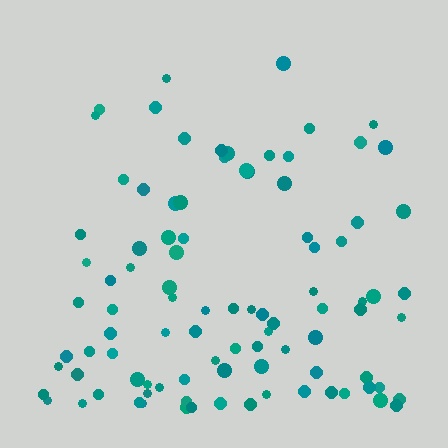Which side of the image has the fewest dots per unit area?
The top.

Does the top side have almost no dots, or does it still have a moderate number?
Still a moderate number, just noticeably fewer than the bottom.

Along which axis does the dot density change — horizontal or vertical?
Vertical.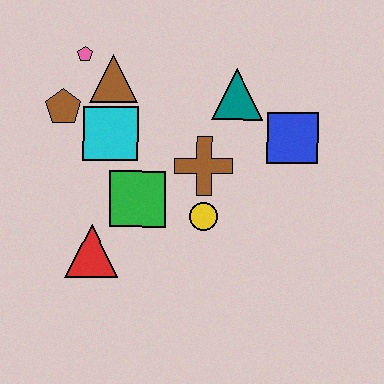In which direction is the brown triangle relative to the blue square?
The brown triangle is to the left of the blue square.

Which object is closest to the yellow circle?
The brown cross is closest to the yellow circle.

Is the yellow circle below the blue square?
Yes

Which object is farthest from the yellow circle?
The pink pentagon is farthest from the yellow circle.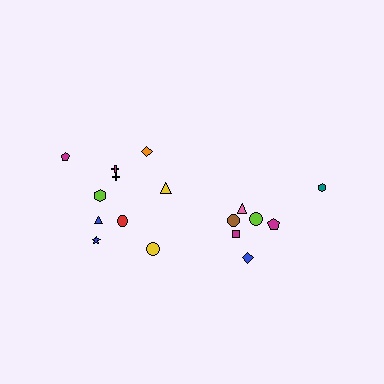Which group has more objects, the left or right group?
The left group.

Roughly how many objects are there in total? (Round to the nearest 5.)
Roughly 15 objects in total.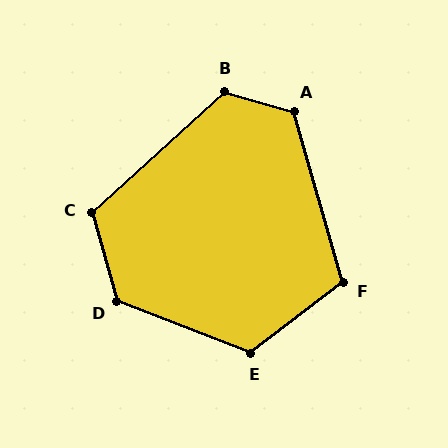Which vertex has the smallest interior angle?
F, at approximately 112 degrees.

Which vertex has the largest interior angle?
D, at approximately 127 degrees.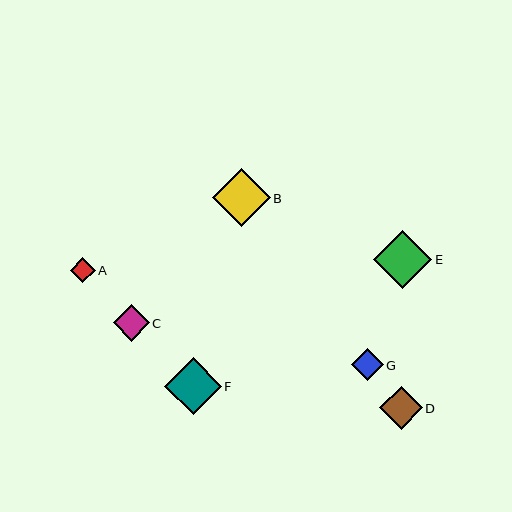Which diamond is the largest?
Diamond E is the largest with a size of approximately 58 pixels.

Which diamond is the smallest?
Diamond A is the smallest with a size of approximately 25 pixels.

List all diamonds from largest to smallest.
From largest to smallest: E, B, F, D, C, G, A.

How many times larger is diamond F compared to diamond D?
Diamond F is approximately 1.3 times the size of diamond D.